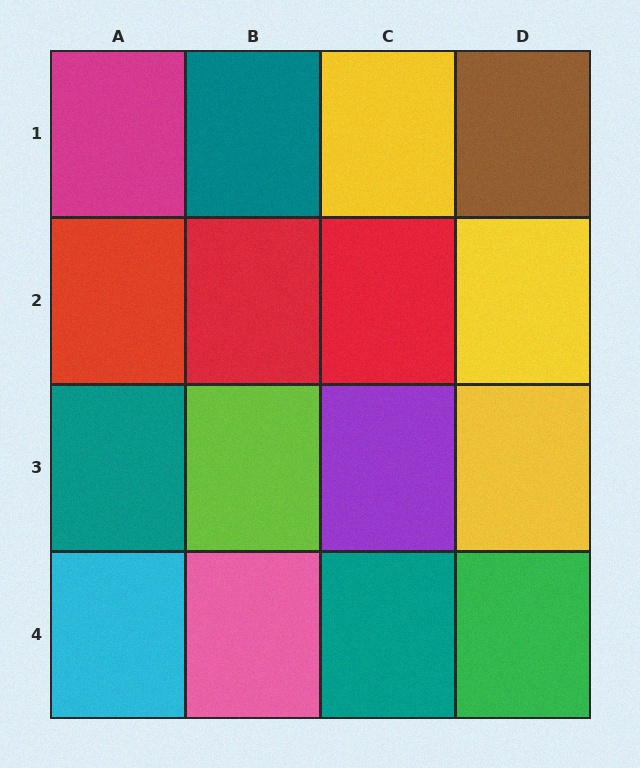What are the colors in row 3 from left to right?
Teal, lime, purple, yellow.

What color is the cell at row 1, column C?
Yellow.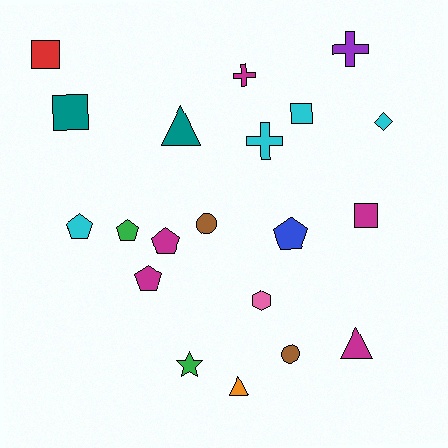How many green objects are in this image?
There are 2 green objects.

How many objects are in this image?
There are 20 objects.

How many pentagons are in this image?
There are 5 pentagons.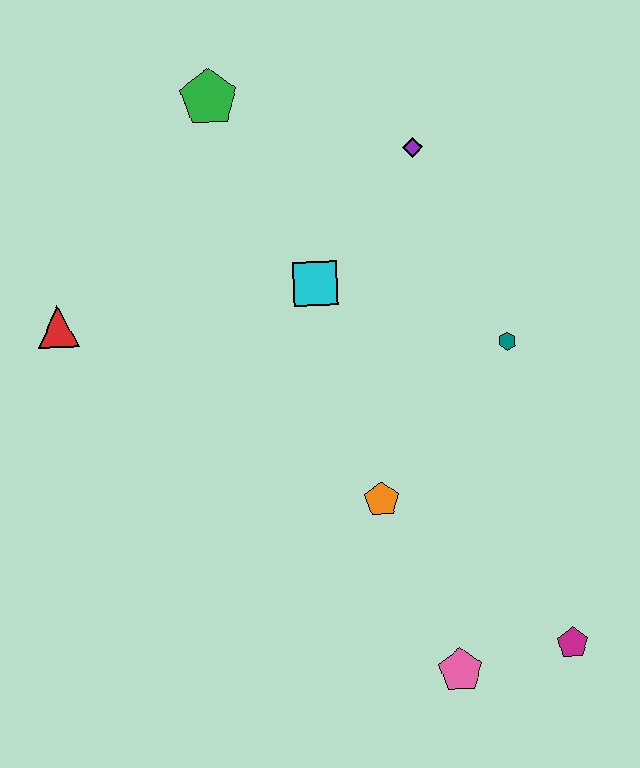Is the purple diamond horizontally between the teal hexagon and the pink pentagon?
No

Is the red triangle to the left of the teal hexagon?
Yes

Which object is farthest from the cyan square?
The magenta pentagon is farthest from the cyan square.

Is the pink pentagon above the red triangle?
No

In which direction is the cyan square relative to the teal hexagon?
The cyan square is to the left of the teal hexagon.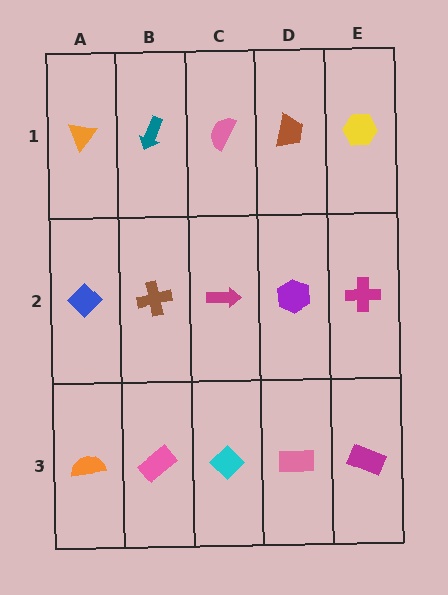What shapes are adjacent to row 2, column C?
A pink semicircle (row 1, column C), a cyan diamond (row 3, column C), a brown cross (row 2, column B), a purple hexagon (row 2, column D).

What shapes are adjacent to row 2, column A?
An orange triangle (row 1, column A), an orange semicircle (row 3, column A), a brown cross (row 2, column B).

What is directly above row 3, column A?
A blue diamond.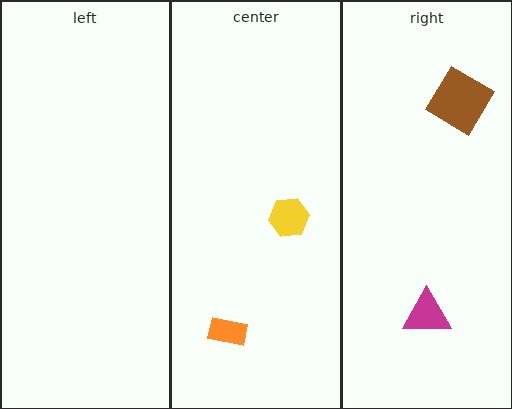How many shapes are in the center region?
2.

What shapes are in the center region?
The yellow hexagon, the orange rectangle.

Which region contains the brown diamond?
The right region.